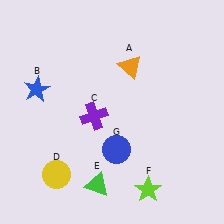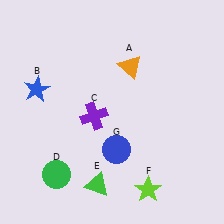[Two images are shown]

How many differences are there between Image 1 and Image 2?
There is 1 difference between the two images.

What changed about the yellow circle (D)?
In Image 1, D is yellow. In Image 2, it changed to green.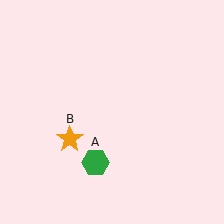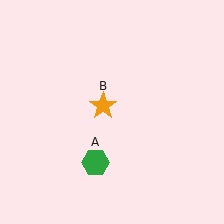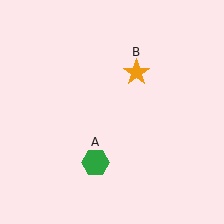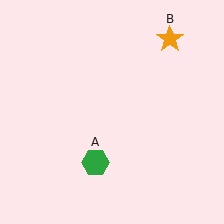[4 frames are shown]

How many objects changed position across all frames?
1 object changed position: orange star (object B).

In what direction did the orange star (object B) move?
The orange star (object B) moved up and to the right.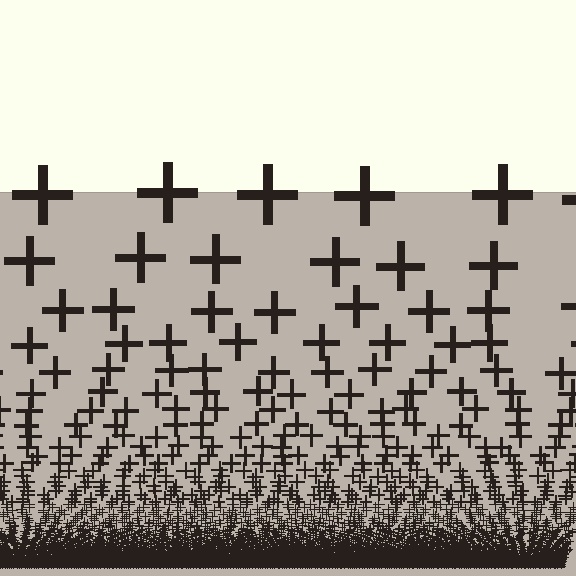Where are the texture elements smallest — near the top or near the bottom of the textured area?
Near the bottom.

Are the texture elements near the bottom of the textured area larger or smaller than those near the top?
Smaller. The gradient is inverted — elements near the bottom are smaller and denser.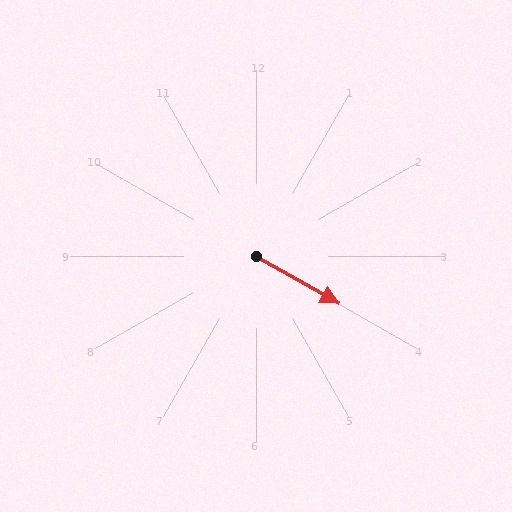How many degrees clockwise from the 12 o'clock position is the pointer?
Approximately 120 degrees.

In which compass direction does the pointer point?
Southeast.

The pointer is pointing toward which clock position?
Roughly 4 o'clock.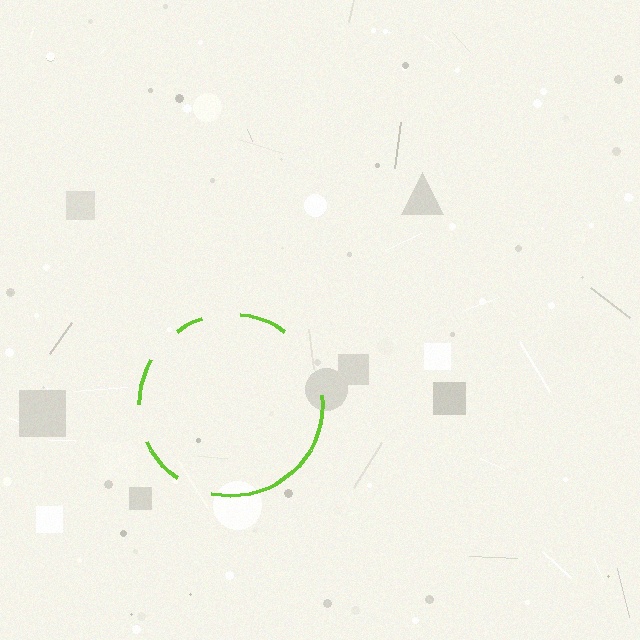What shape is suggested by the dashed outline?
The dashed outline suggests a circle.